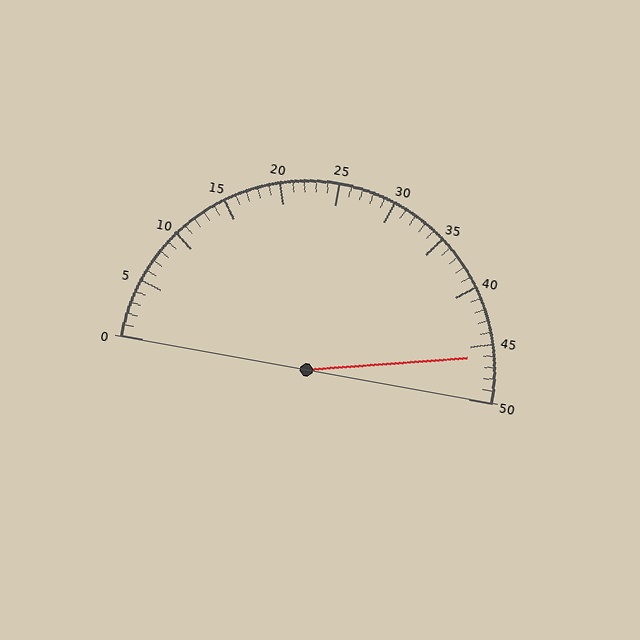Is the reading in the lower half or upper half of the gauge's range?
The reading is in the upper half of the range (0 to 50).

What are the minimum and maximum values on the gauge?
The gauge ranges from 0 to 50.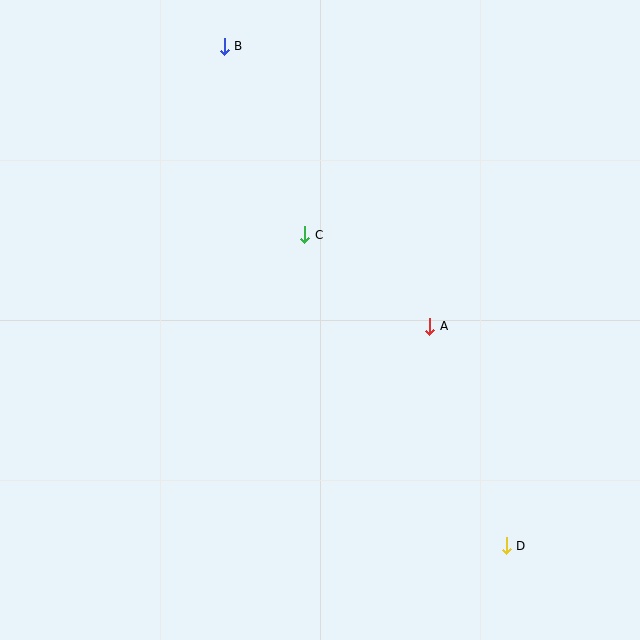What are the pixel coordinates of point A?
Point A is at (430, 326).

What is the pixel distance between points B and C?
The distance between B and C is 205 pixels.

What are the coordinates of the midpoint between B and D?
The midpoint between B and D is at (365, 296).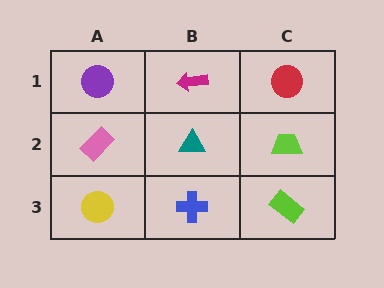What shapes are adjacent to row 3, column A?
A pink rectangle (row 2, column A), a blue cross (row 3, column B).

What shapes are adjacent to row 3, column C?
A lime trapezoid (row 2, column C), a blue cross (row 3, column B).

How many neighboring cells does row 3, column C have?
2.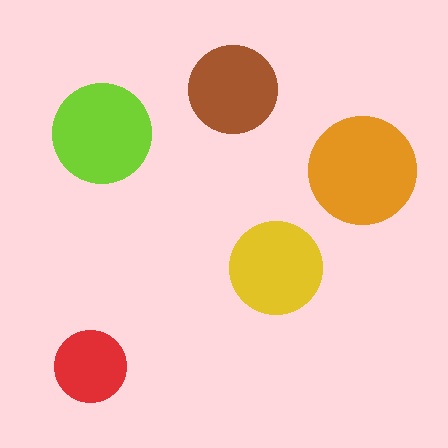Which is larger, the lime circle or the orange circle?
The orange one.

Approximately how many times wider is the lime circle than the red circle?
About 1.5 times wider.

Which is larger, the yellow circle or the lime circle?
The lime one.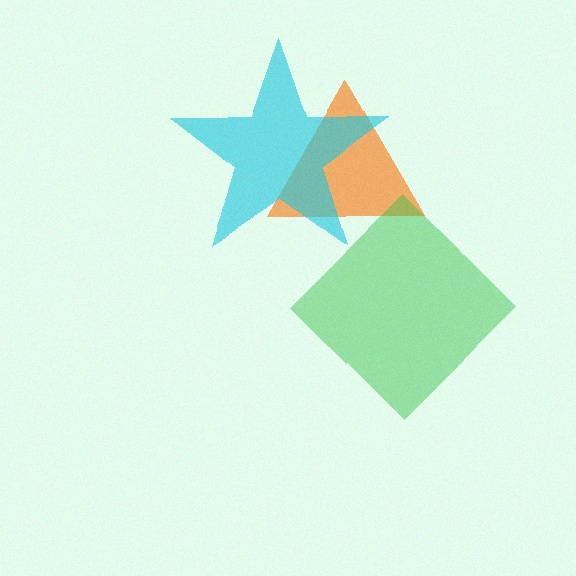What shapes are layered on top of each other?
The layered shapes are: an orange triangle, a green diamond, a cyan star.